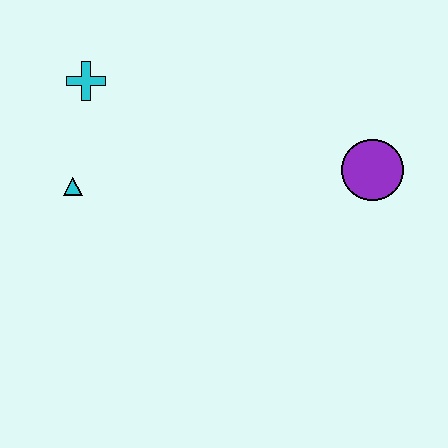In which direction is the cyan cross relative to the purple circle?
The cyan cross is to the left of the purple circle.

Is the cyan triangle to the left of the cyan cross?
Yes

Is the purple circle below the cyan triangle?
No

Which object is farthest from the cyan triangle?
The purple circle is farthest from the cyan triangle.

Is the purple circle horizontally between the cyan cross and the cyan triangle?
No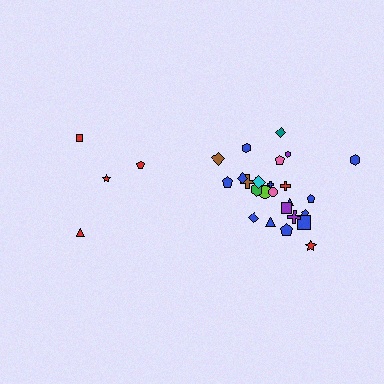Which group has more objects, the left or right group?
The right group.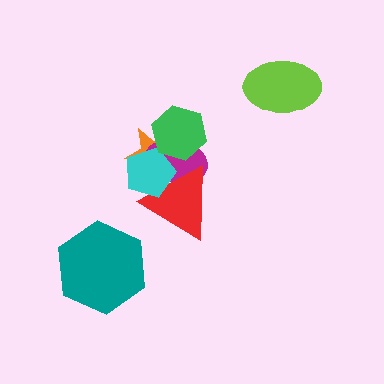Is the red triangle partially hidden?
Yes, it is partially covered by another shape.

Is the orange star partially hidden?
Yes, it is partially covered by another shape.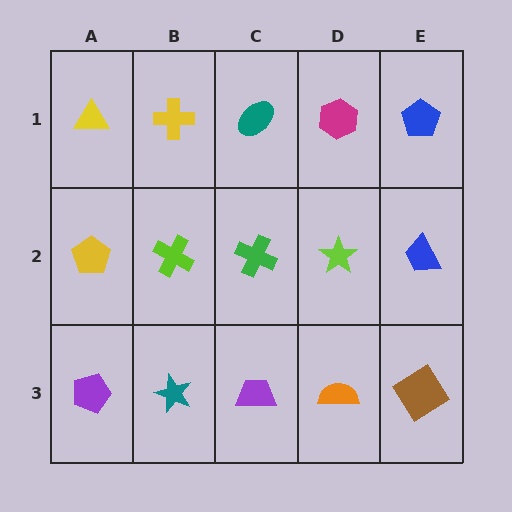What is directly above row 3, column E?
A blue trapezoid.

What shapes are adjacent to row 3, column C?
A green cross (row 2, column C), a teal star (row 3, column B), an orange semicircle (row 3, column D).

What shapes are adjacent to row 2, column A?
A yellow triangle (row 1, column A), a purple pentagon (row 3, column A), a lime cross (row 2, column B).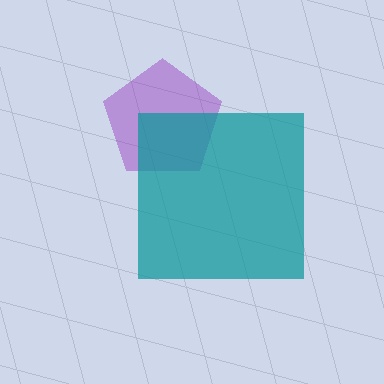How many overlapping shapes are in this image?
There are 2 overlapping shapes in the image.